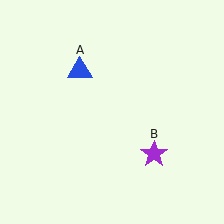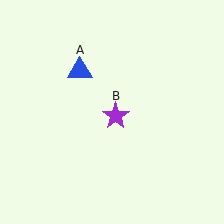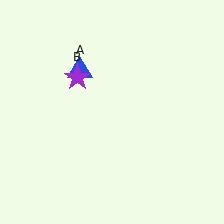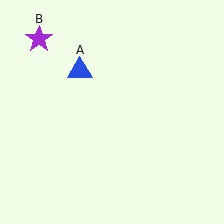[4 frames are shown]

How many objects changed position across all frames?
1 object changed position: purple star (object B).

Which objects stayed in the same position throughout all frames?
Blue triangle (object A) remained stationary.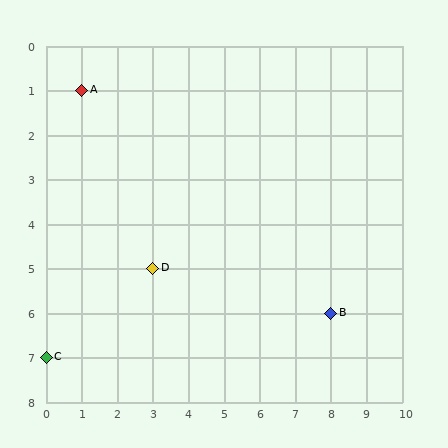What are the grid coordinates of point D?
Point D is at grid coordinates (3, 5).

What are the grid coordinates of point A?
Point A is at grid coordinates (1, 1).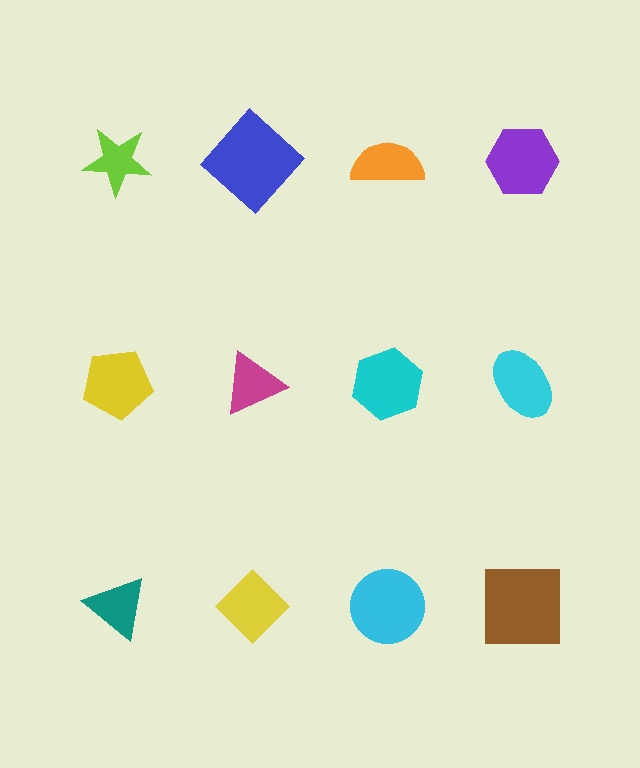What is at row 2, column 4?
A cyan ellipse.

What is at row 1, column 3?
An orange semicircle.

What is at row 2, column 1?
A yellow pentagon.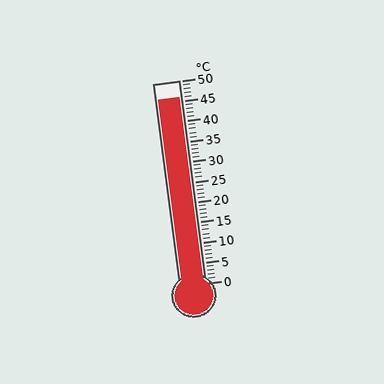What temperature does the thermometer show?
The thermometer shows approximately 46°C.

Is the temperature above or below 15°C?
The temperature is above 15°C.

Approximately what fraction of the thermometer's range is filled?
The thermometer is filled to approximately 90% of its range.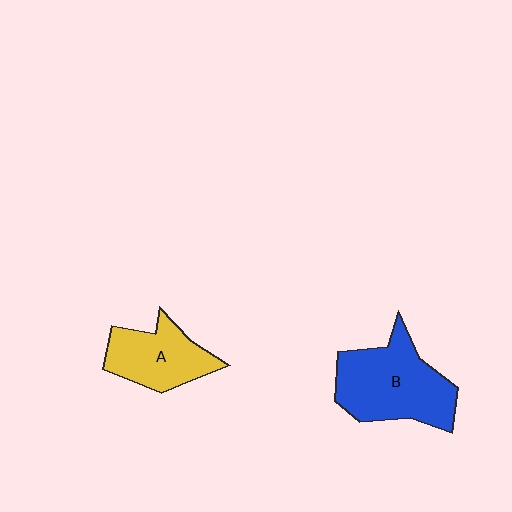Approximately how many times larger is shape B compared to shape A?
Approximately 1.5 times.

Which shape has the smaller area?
Shape A (yellow).